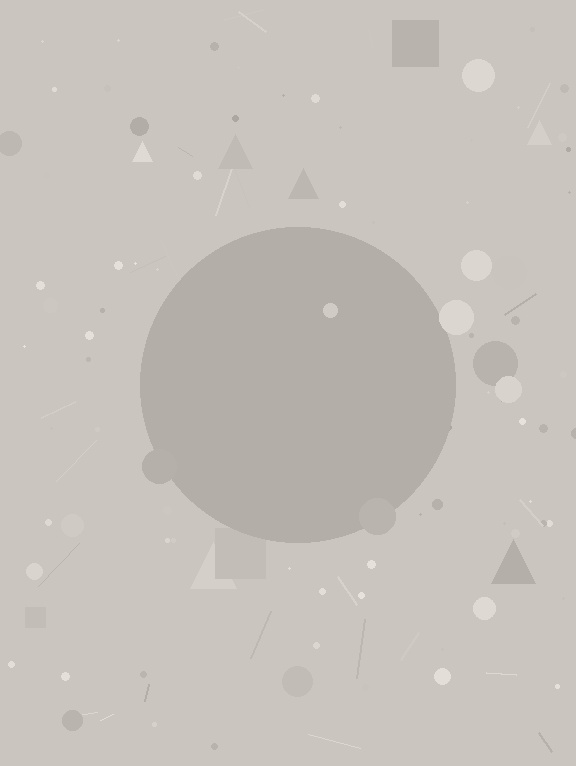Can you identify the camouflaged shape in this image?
The camouflaged shape is a circle.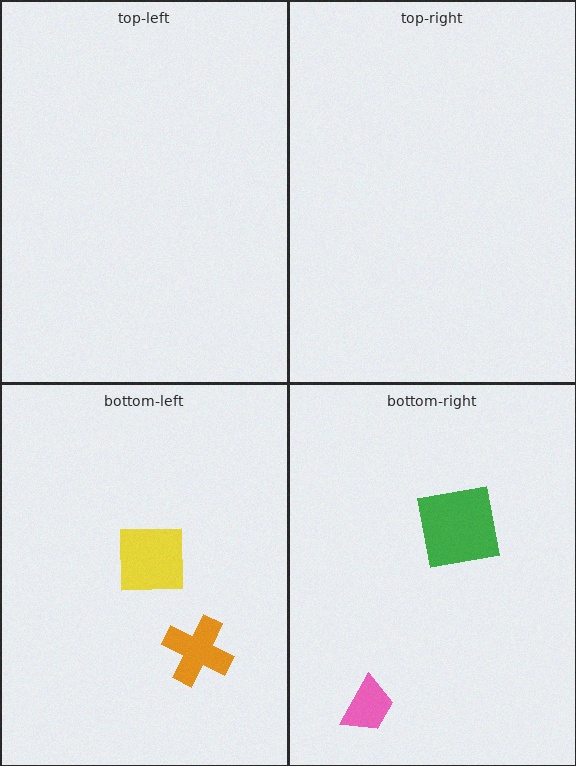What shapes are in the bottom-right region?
The pink trapezoid, the green square.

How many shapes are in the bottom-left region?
2.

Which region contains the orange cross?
The bottom-left region.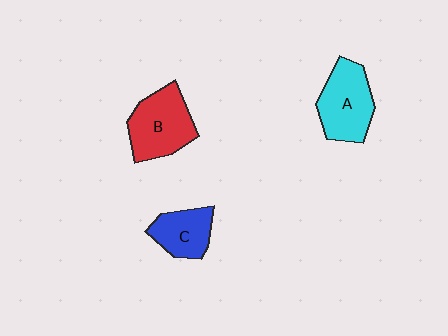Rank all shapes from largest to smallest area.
From largest to smallest: B (red), A (cyan), C (blue).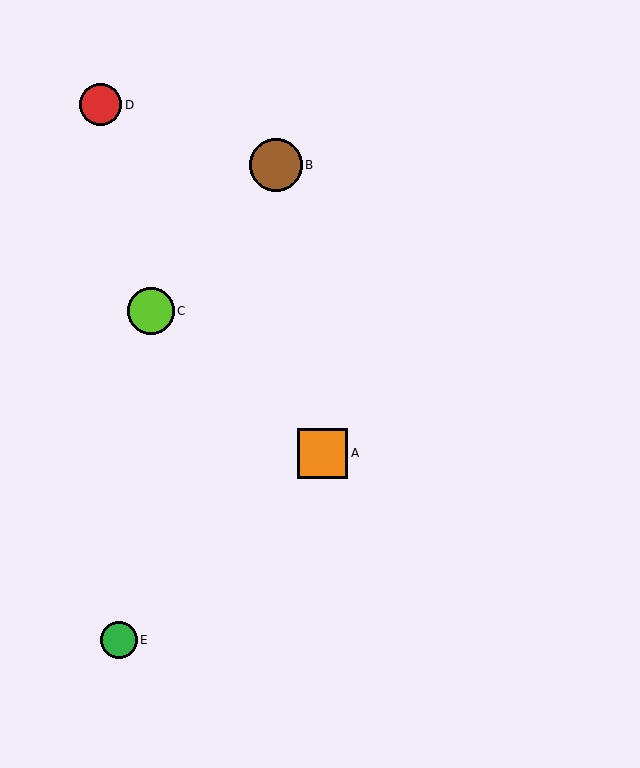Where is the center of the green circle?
The center of the green circle is at (119, 640).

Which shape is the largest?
The brown circle (labeled B) is the largest.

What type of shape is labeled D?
Shape D is a red circle.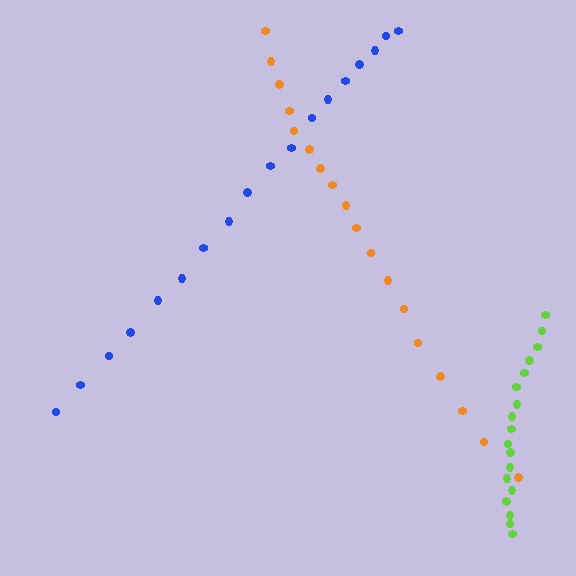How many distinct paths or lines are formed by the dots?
There are 3 distinct paths.